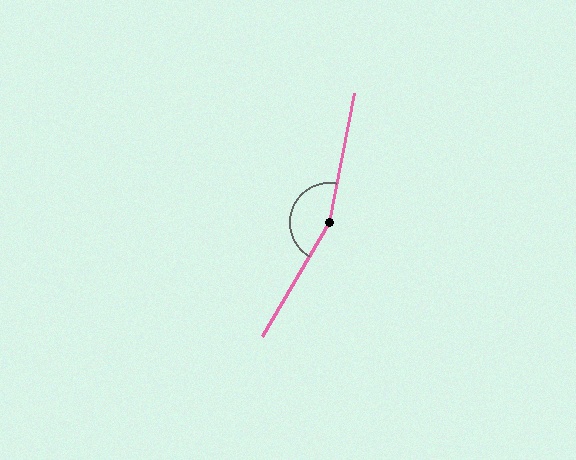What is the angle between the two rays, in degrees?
Approximately 160 degrees.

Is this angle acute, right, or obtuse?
It is obtuse.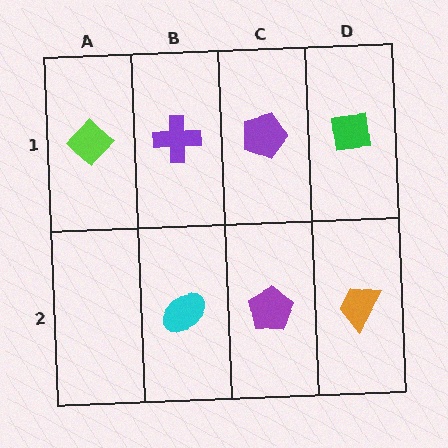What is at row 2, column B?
A cyan ellipse.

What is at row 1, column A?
A lime diamond.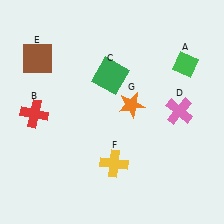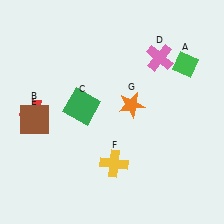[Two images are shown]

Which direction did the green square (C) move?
The green square (C) moved down.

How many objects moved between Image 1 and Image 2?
3 objects moved between the two images.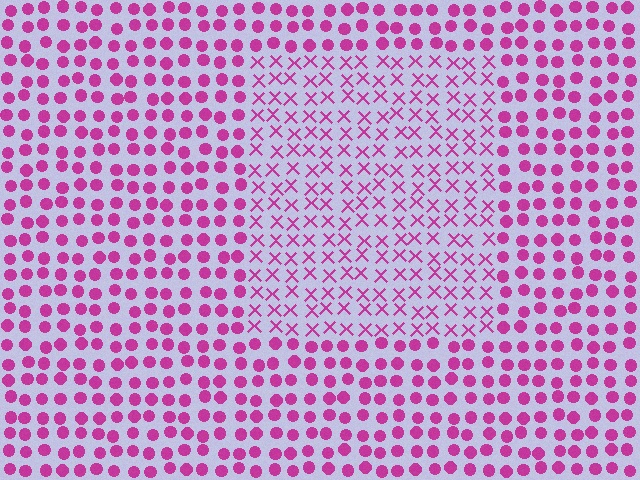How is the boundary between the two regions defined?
The boundary is defined by a change in element shape: X marks inside vs. circles outside. All elements share the same color and spacing.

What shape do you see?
I see a rectangle.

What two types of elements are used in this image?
The image uses X marks inside the rectangle region and circles outside it.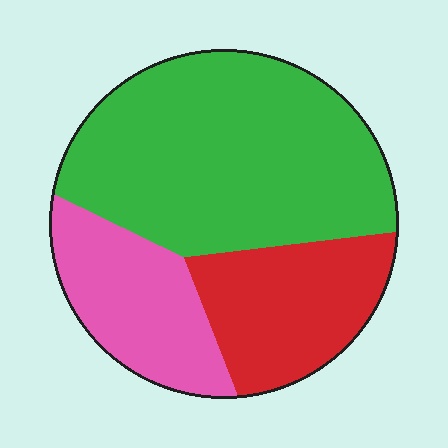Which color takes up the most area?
Green, at roughly 55%.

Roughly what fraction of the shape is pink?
Pink takes up about one fifth (1/5) of the shape.